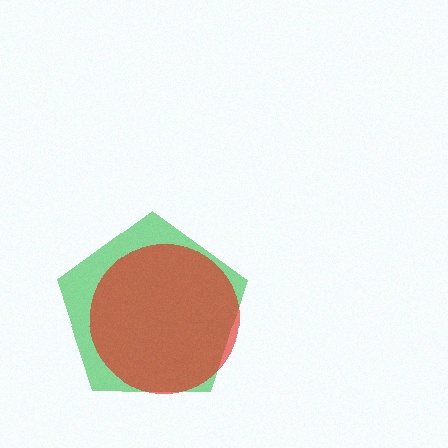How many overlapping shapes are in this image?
There are 2 overlapping shapes in the image.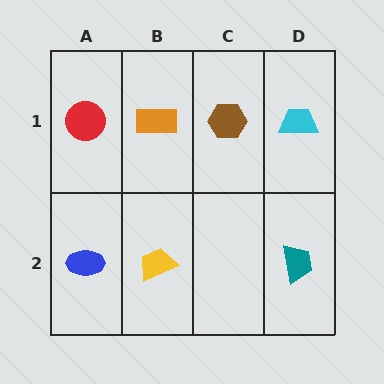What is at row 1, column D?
A cyan trapezoid.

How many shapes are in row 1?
4 shapes.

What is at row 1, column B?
An orange rectangle.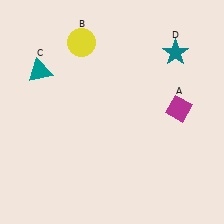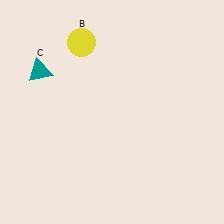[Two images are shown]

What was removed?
The magenta diamond (A), the teal star (D) were removed in Image 2.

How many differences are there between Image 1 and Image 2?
There are 2 differences between the two images.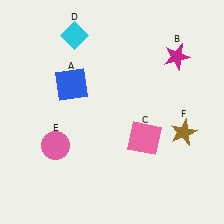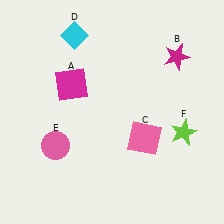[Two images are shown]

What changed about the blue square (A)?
In Image 1, A is blue. In Image 2, it changed to magenta.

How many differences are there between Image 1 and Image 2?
There are 2 differences between the two images.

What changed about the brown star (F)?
In Image 1, F is brown. In Image 2, it changed to lime.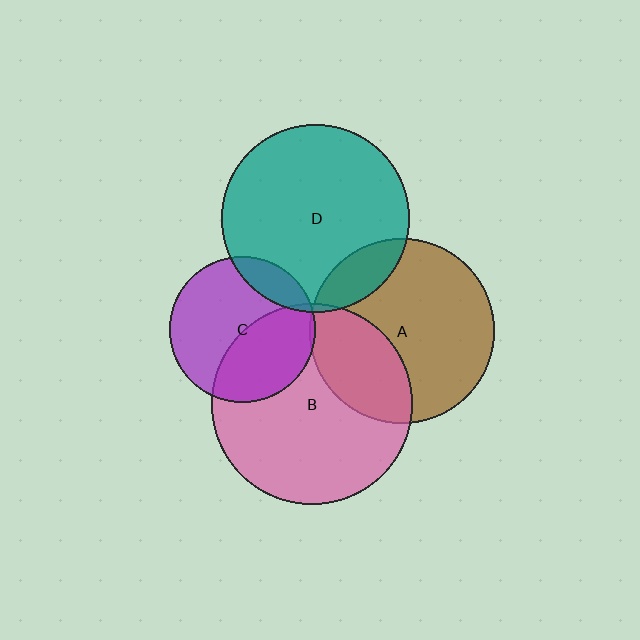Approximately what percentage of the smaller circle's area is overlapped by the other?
Approximately 5%.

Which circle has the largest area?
Circle B (pink).